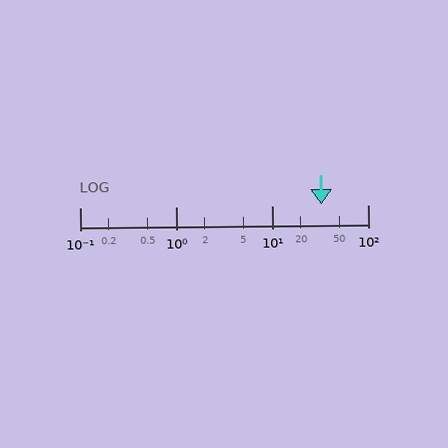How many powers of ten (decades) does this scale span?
The scale spans 3 decades, from 0.1 to 100.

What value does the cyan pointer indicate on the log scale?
The pointer indicates approximately 33.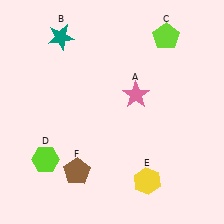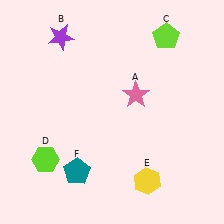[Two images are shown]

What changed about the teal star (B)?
In Image 1, B is teal. In Image 2, it changed to purple.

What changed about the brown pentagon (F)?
In Image 1, F is brown. In Image 2, it changed to teal.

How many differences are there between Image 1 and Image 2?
There are 2 differences between the two images.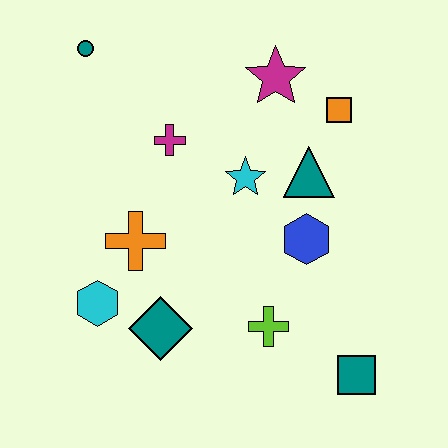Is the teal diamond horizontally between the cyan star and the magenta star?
No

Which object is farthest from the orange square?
The cyan hexagon is farthest from the orange square.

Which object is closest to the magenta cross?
The cyan star is closest to the magenta cross.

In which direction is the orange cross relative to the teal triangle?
The orange cross is to the left of the teal triangle.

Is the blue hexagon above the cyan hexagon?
Yes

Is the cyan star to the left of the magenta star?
Yes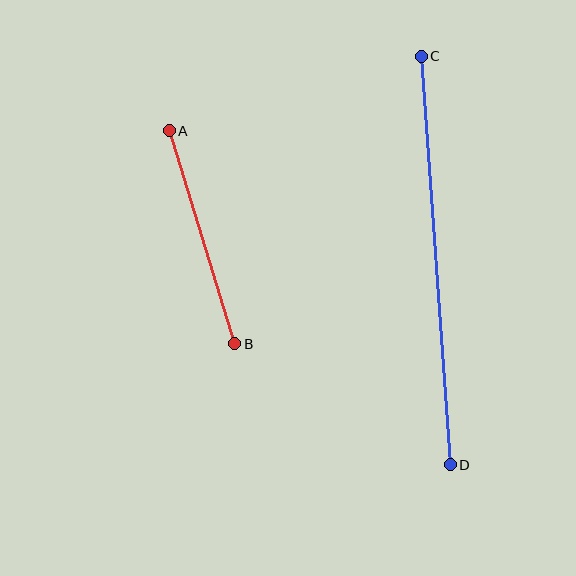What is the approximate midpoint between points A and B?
The midpoint is at approximately (202, 237) pixels.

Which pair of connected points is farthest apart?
Points C and D are farthest apart.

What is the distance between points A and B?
The distance is approximately 223 pixels.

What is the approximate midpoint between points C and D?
The midpoint is at approximately (436, 261) pixels.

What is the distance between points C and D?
The distance is approximately 409 pixels.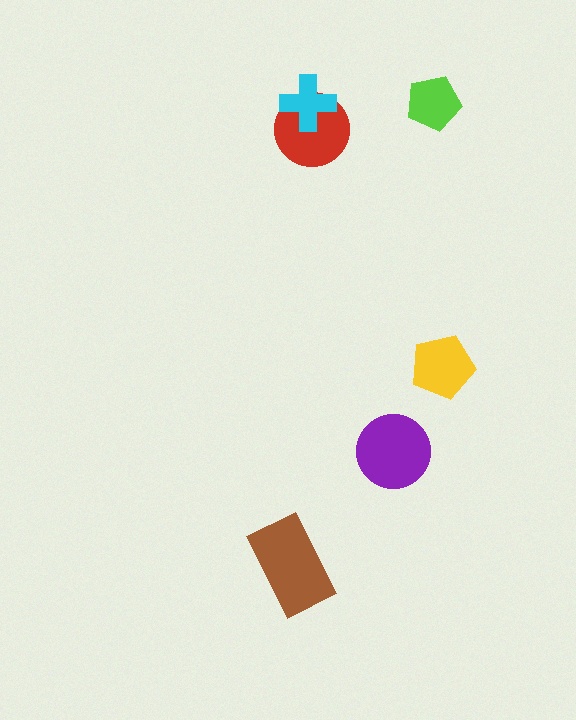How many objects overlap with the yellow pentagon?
0 objects overlap with the yellow pentagon.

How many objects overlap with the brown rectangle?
0 objects overlap with the brown rectangle.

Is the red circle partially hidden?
Yes, it is partially covered by another shape.